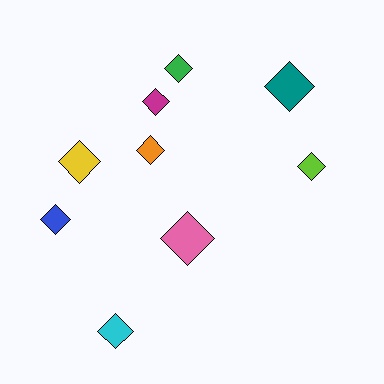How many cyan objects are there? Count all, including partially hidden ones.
There is 1 cyan object.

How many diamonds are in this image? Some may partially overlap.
There are 9 diamonds.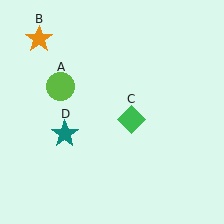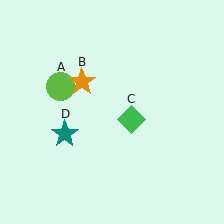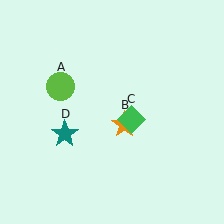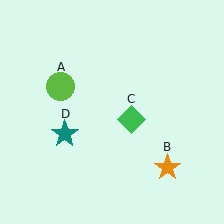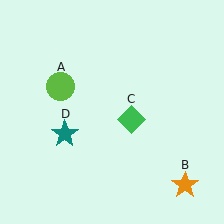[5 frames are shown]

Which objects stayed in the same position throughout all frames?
Lime circle (object A) and green diamond (object C) and teal star (object D) remained stationary.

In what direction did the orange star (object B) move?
The orange star (object B) moved down and to the right.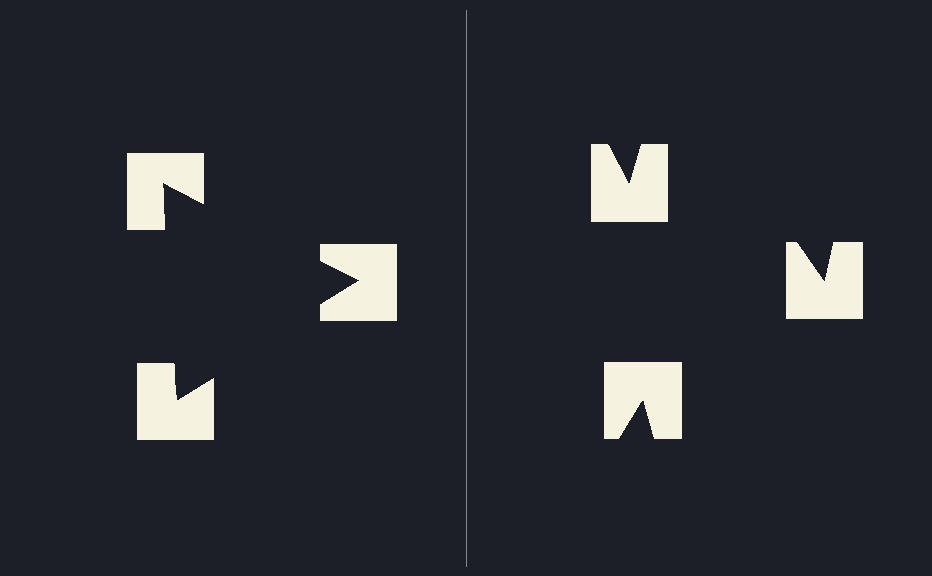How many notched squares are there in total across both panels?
6 — 3 on each side.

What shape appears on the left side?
An illusory triangle.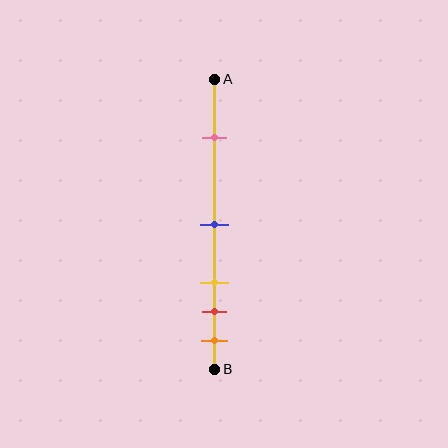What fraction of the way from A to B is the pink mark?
The pink mark is approximately 20% (0.2) of the way from A to B.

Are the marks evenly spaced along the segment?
No, the marks are not evenly spaced.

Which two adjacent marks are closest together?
The red and orange marks are the closest adjacent pair.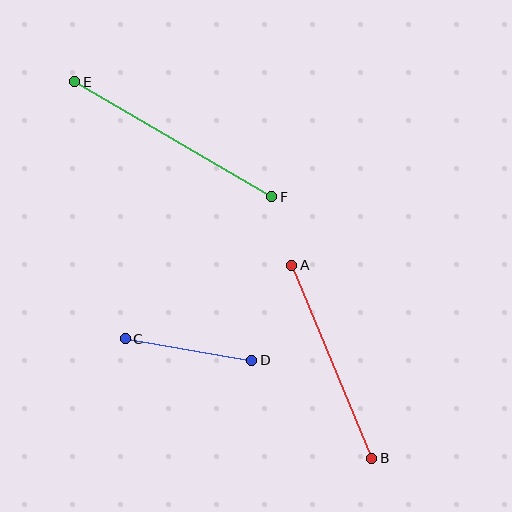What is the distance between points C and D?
The distance is approximately 128 pixels.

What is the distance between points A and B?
The distance is approximately 209 pixels.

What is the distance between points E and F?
The distance is approximately 228 pixels.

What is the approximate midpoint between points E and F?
The midpoint is at approximately (173, 139) pixels.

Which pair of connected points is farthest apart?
Points E and F are farthest apart.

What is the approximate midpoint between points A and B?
The midpoint is at approximately (332, 362) pixels.